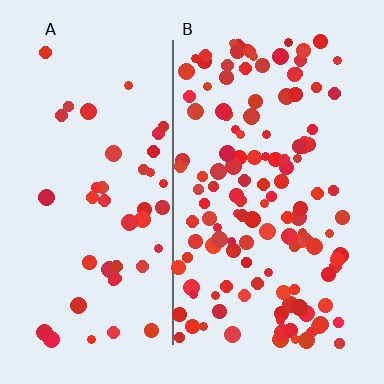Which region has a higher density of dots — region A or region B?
B (the right).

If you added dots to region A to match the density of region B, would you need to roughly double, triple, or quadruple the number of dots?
Approximately triple.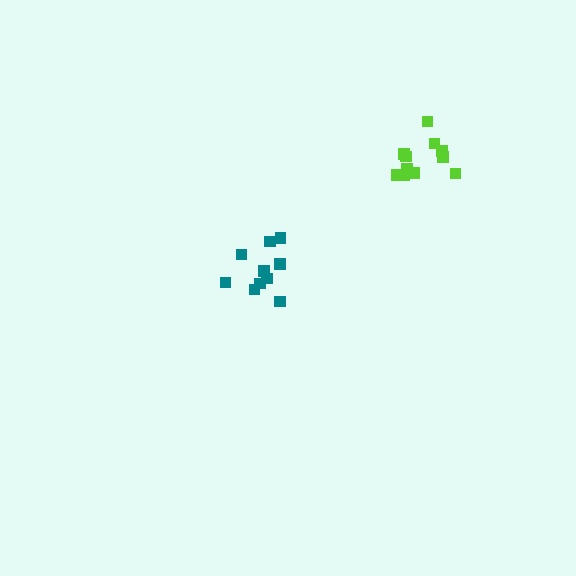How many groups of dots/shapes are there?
There are 2 groups.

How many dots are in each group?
Group 1: 10 dots, Group 2: 11 dots (21 total).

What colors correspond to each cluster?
The clusters are colored: teal, lime.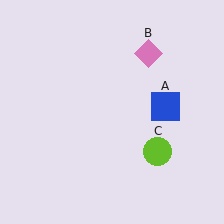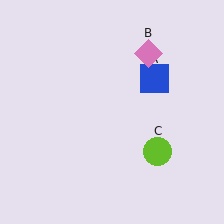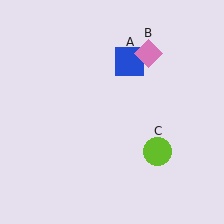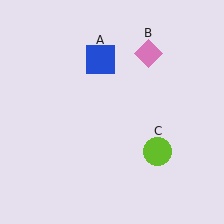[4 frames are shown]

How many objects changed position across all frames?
1 object changed position: blue square (object A).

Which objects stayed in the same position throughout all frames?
Pink diamond (object B) and lime circle (object C) remained stationary.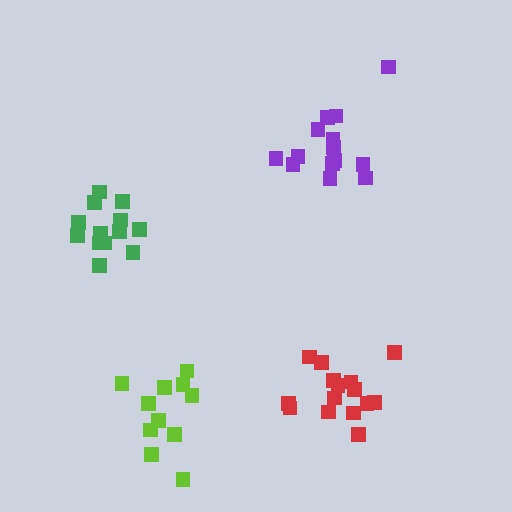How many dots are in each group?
Group 1: 13 dots, Group 2: 15 dots, Group 3: 11 dots, Group 4: 14 dots (53 total).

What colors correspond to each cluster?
The clusters are colored: green, red, lime, purple.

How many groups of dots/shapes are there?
There are 4 groups.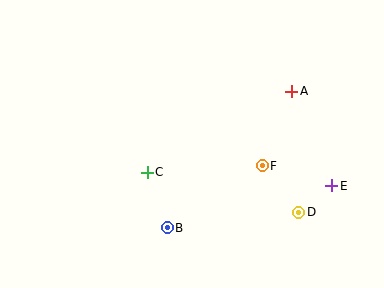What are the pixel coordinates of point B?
Point B is at (167, 228).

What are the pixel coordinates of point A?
Point A is at (292, 91).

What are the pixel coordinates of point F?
Point F is at (262, 166).